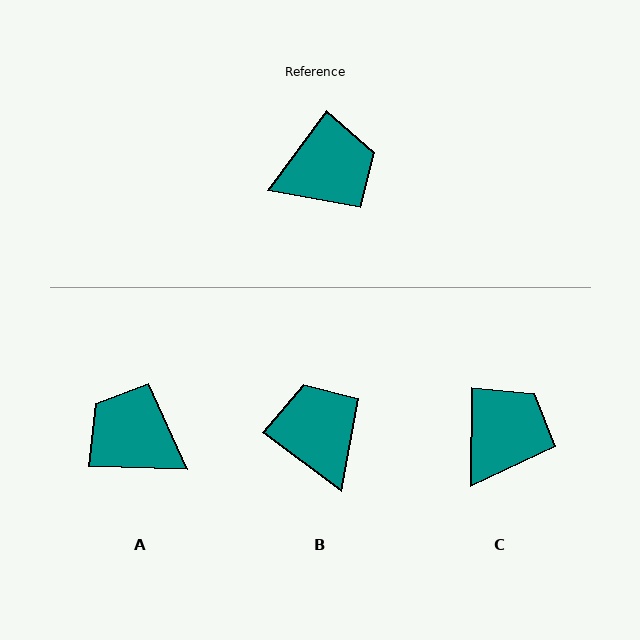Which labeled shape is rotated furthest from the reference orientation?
A, about 125 degrees away.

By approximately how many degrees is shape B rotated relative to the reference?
Approximately 90 degrees counter-clockwise.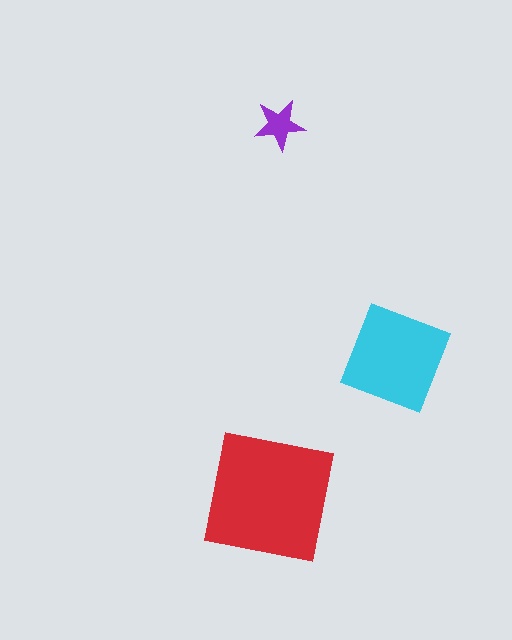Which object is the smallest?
The purple star.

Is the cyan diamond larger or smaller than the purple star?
Larger.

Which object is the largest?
The red square.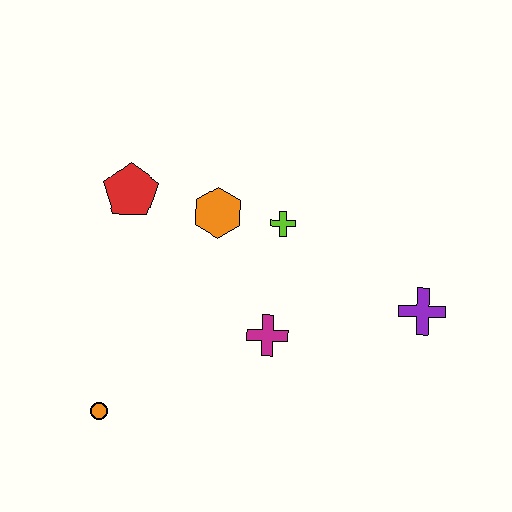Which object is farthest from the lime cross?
The orange circle is farthest from the lime cross.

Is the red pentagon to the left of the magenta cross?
Yes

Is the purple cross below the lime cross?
Yes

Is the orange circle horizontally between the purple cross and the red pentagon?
No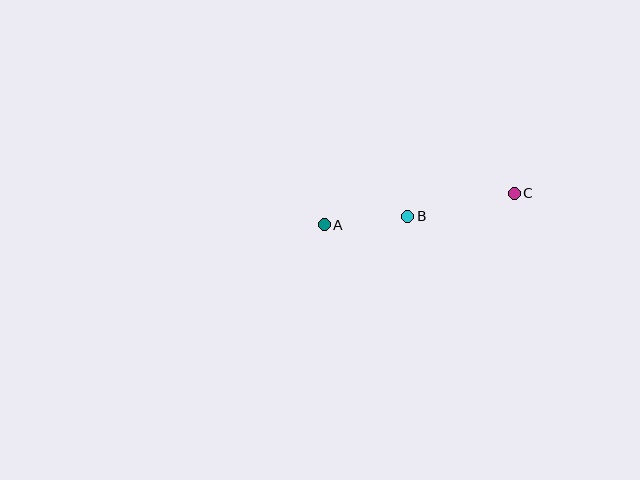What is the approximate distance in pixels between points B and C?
The distance between B and C is approximately 109 pixels.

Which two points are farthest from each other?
Points A and C are farthest from each other.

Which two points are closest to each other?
Points A and B are closest to each other.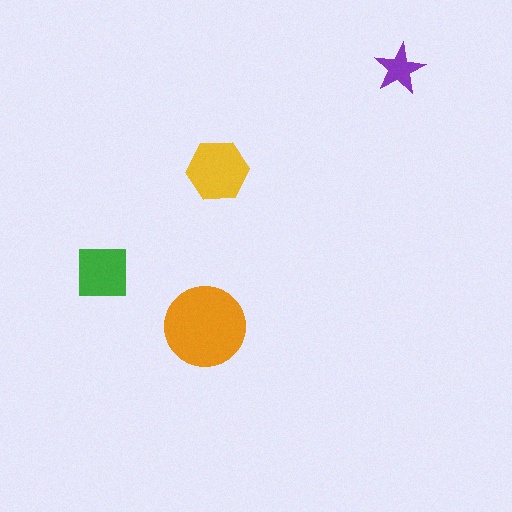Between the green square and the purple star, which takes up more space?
The green square.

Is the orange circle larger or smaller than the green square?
Larger.